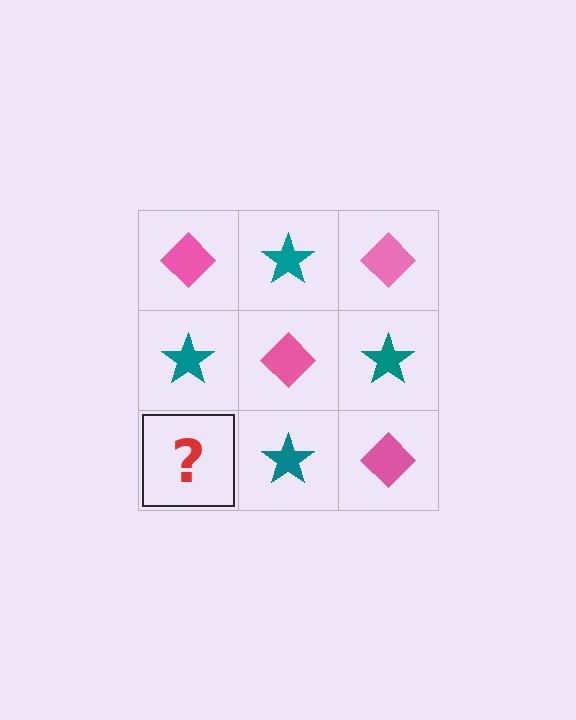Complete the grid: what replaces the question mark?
The question mark should be replaced with a pink diamond.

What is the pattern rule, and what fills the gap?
The rule is that it alternates pink diamond and teal star in a checkerboard pattern. The gap should be filled with a pink diamond.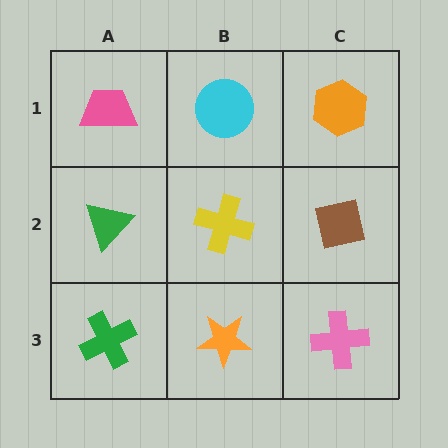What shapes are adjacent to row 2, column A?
A pink trapezoid (row 1, column A), a green cross (row 3, column A), a yellow cross (row 2, column B).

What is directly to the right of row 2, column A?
A yellow cross.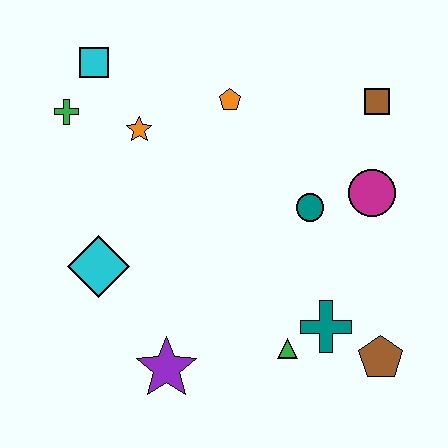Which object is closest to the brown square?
The magenta circle is closest to the brown square.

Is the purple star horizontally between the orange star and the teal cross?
Yes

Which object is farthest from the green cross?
The brown pentagon is farthest from the green cross.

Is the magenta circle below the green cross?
Yes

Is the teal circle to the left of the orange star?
No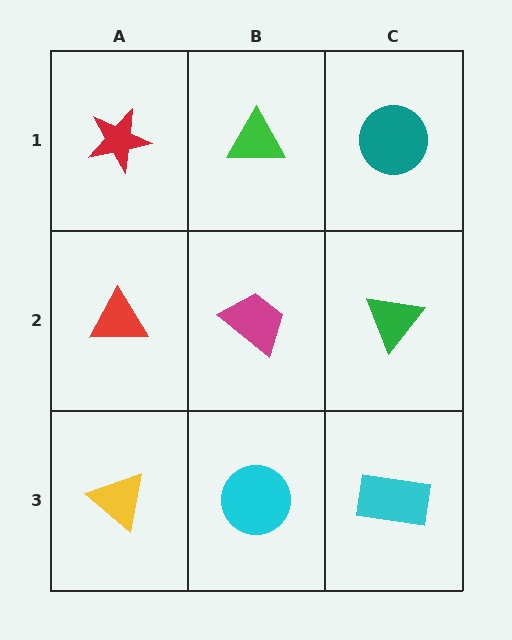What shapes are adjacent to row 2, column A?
A red star (row 1, column A), a yellow triangle (row 3, column A), a magenta trapezoid (row 2, column B).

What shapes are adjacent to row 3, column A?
A red triangle (row 2, column A), a cyan circle (row 3, column B).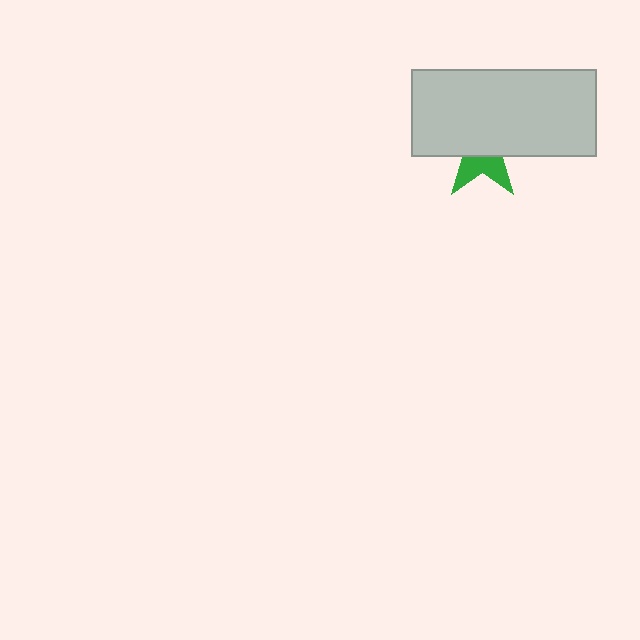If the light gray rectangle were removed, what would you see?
You would see the complete green star.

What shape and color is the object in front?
The object in front is a light gray rectangle.